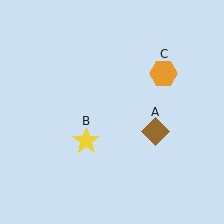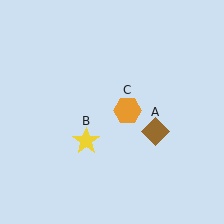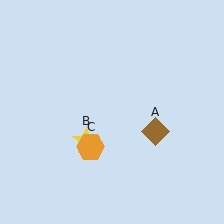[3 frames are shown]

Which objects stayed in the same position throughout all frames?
Brown diamond (object A) and yellow star (object B) remained stationary.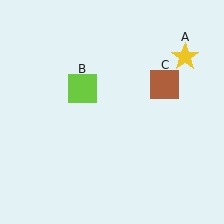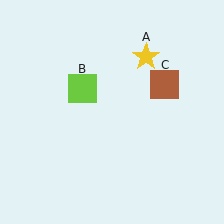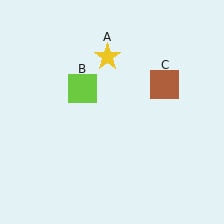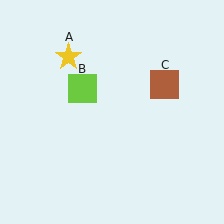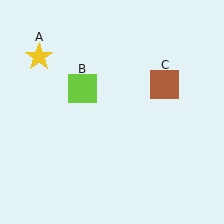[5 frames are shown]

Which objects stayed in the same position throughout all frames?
Lime square (object B) and brown square (object C) remained stationary.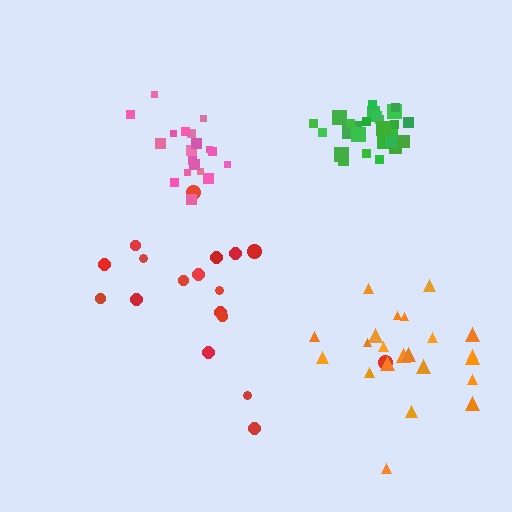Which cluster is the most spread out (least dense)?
Red.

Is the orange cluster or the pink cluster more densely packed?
Pink.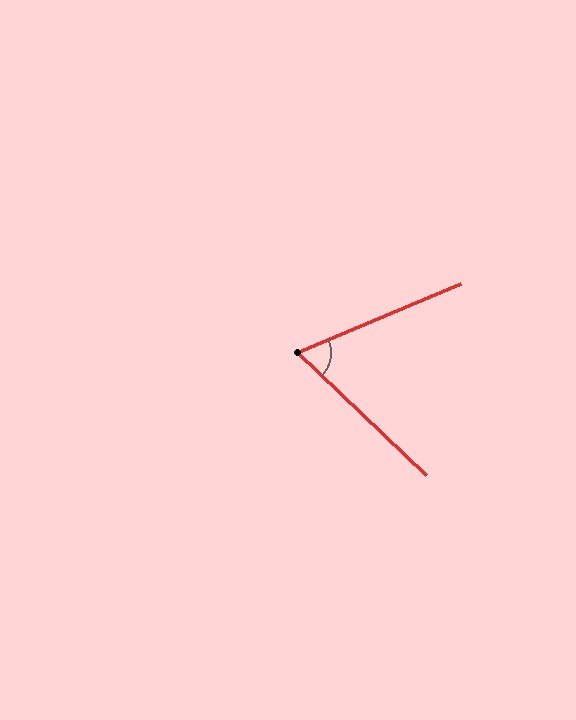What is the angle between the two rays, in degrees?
Approximately 66 degrees.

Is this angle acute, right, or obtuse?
It is acute.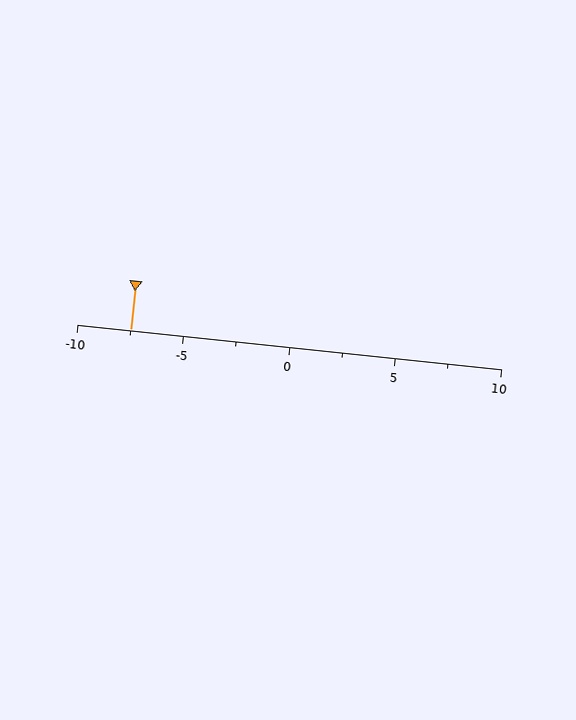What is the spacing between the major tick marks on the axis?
The major ticks are spaced 5 apart.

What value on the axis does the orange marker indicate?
The marker indicates approximately -7.5.